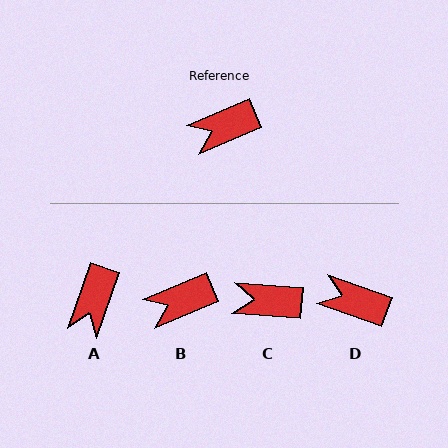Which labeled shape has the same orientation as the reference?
B.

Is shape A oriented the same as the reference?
No, it is off by about 49 degrees.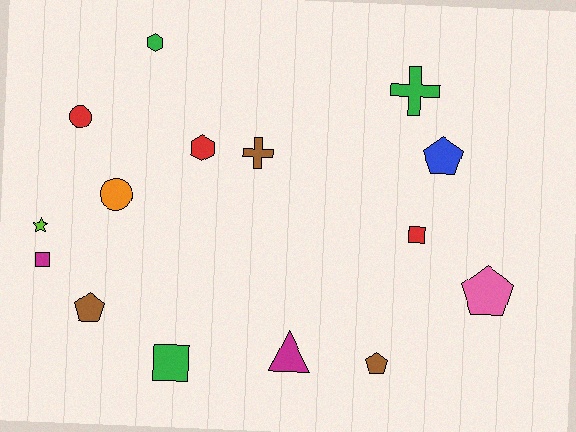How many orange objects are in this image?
There is 1 orange object.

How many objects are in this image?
There are 15 objects.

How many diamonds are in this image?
There are no diamonds.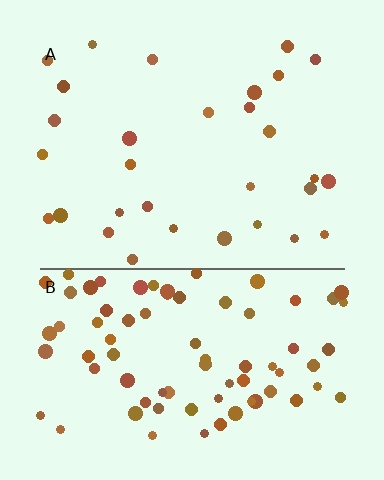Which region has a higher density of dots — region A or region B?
B (the bottom).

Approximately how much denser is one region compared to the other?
Approximately 2.7× — region B over region A.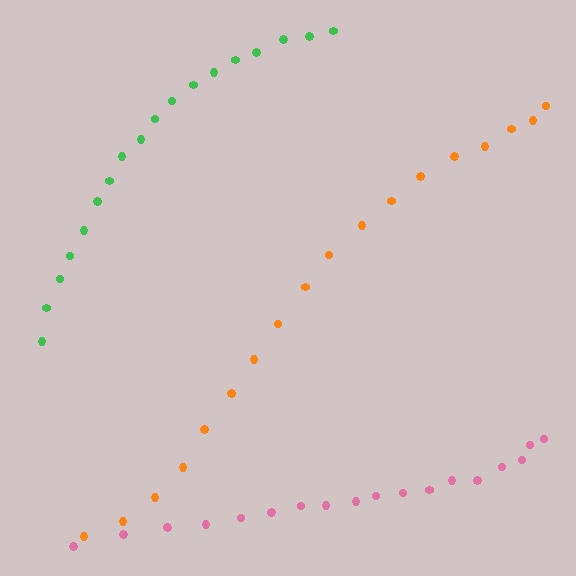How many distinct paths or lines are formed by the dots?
There are 3 distinct paths.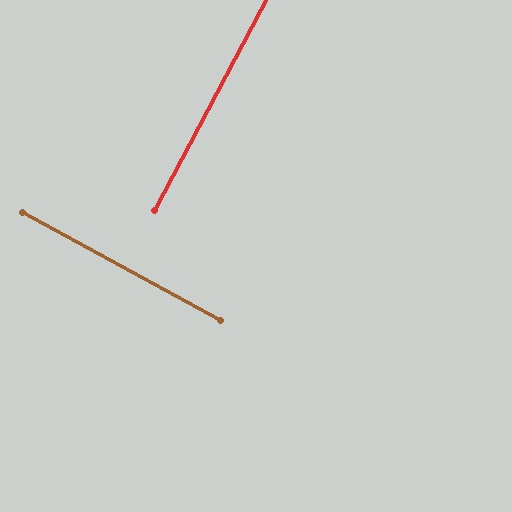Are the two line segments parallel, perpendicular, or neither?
Perpendicular — they meet at approximately 89°.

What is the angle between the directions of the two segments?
Approximately 89 degrees.